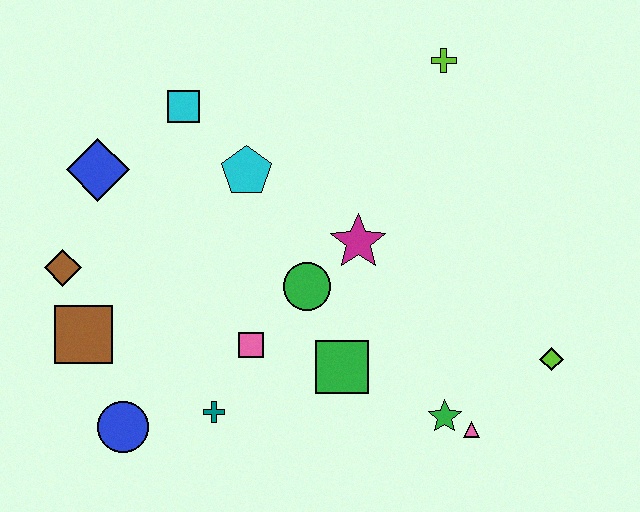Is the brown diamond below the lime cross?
Yes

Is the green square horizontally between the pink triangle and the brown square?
Yes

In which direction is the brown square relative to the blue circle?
The brown square is above the blue circle.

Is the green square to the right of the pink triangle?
No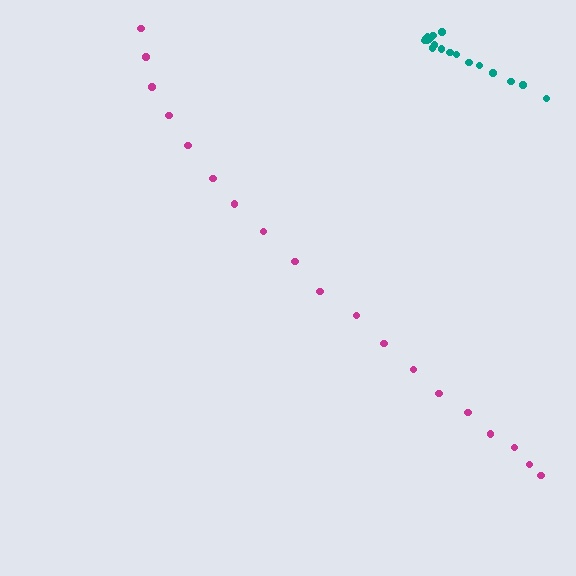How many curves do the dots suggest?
There are 2 distinct paths.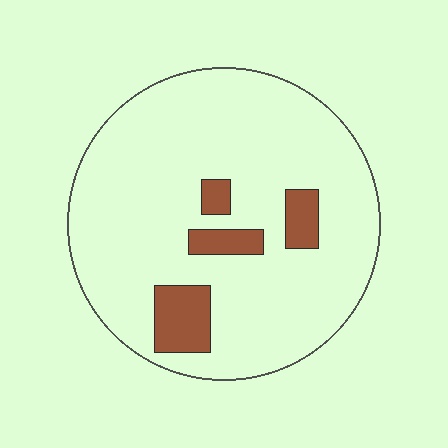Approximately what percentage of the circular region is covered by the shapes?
Approximately 10%.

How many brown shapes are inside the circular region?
4.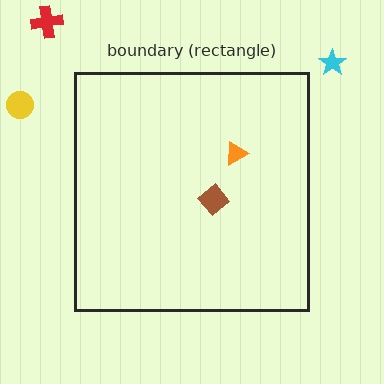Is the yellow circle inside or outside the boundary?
Outside.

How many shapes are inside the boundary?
2 inside, 3 outside.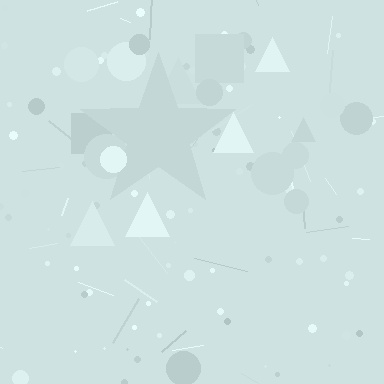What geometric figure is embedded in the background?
A star is embedded in the background.